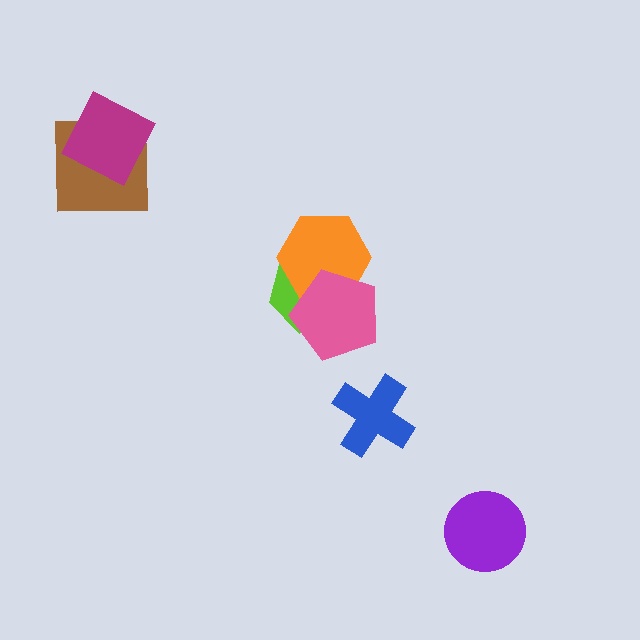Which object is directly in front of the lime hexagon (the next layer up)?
The orange hexagon is directly in front of the lime hexagon.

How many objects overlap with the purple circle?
0 objects overlap with the purple circle.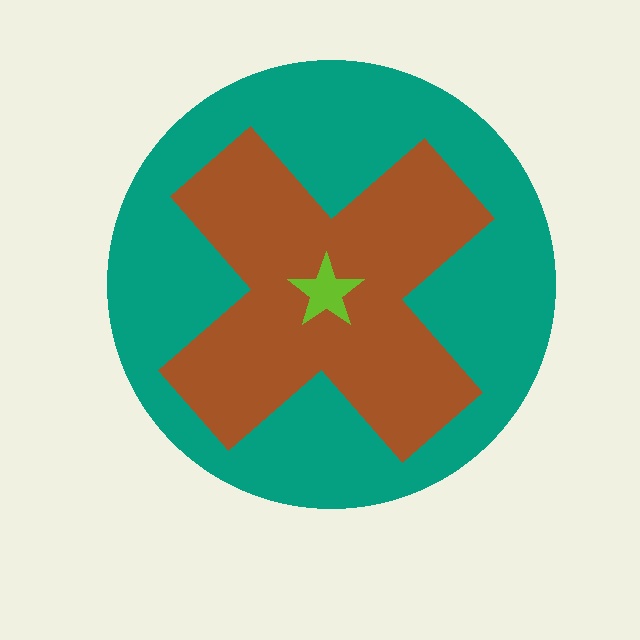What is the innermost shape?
The lime star.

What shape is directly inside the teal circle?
The brown cross.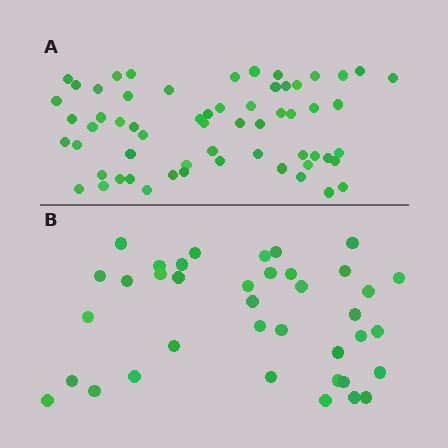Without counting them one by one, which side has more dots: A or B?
Region A (the top region) has more dots.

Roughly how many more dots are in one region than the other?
Region A has approximately 20 more dots than region B.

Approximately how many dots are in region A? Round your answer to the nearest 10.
About 60 dots.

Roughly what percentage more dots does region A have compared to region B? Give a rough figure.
About 60% more.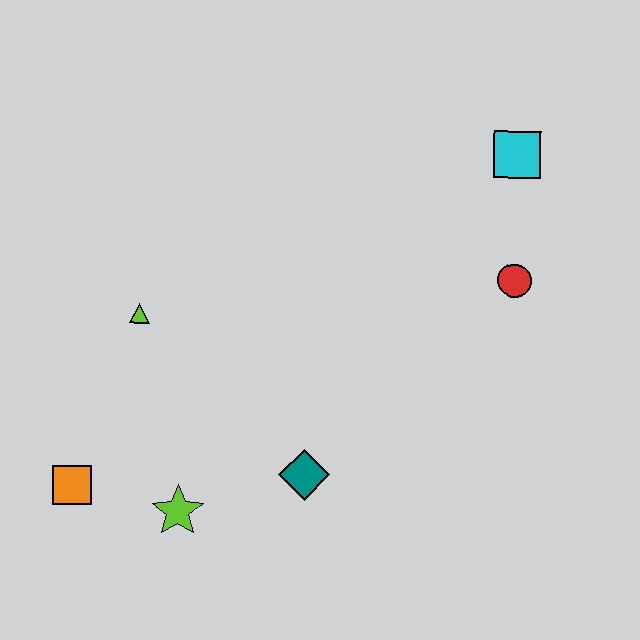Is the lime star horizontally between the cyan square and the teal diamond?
No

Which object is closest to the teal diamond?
The lime star is closest to the teal diamond.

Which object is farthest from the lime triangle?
The cyan square is farthest from the lime triangle.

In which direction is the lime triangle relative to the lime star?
The lime triangle is above the lime star.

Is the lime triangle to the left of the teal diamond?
Yes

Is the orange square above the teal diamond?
No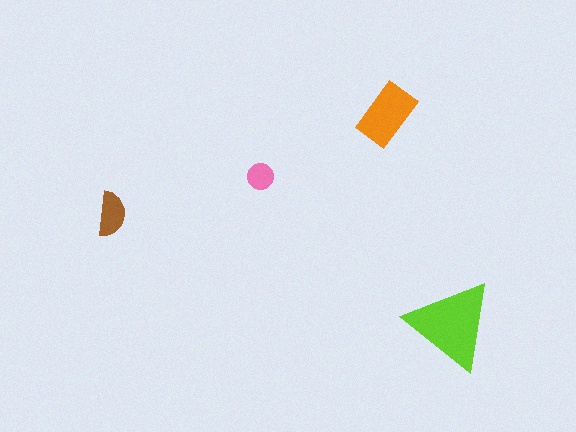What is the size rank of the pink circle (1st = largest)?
4th.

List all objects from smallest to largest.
The pink circle, the brown semicircle, the orange rectangle, the lime triangle.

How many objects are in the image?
There are 4 objects in the image.